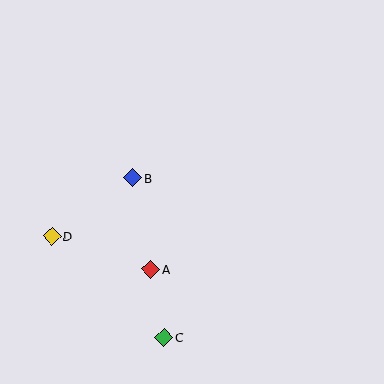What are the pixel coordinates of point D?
Point D is at (52, 236).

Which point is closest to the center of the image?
Point B at (133, 178) is closest to the center.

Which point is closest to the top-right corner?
Point B is closest to the top-right corner.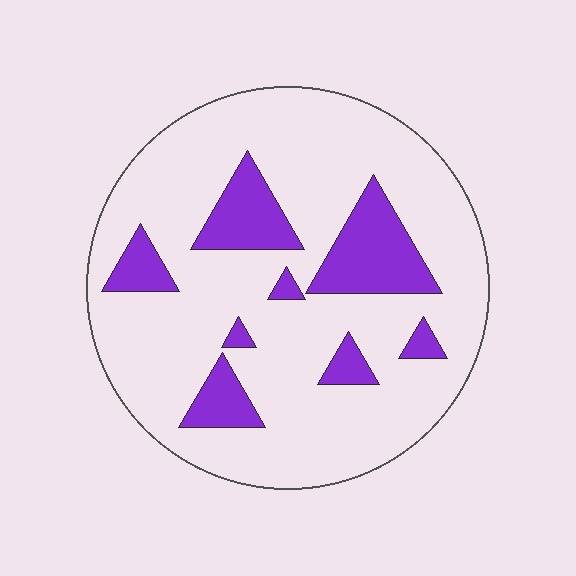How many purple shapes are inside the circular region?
8.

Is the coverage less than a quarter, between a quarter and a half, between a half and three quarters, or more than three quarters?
Less than a quarter.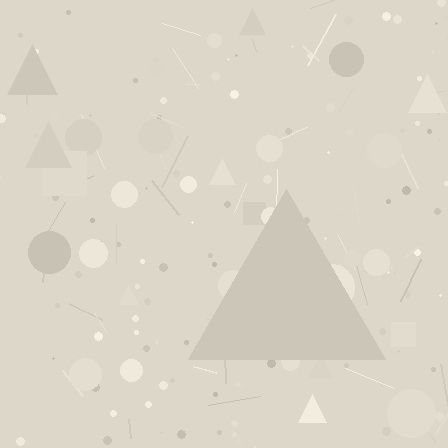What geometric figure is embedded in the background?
A triangle is embedded in the background.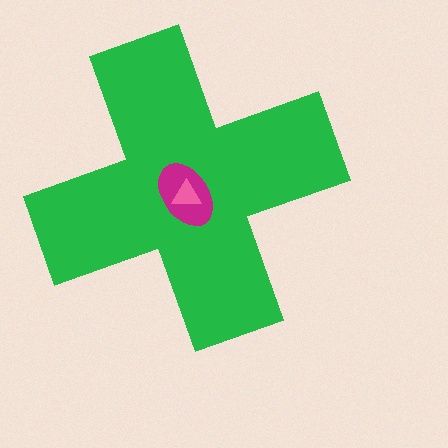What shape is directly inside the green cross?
The magenta ellipse.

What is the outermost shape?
The green cross.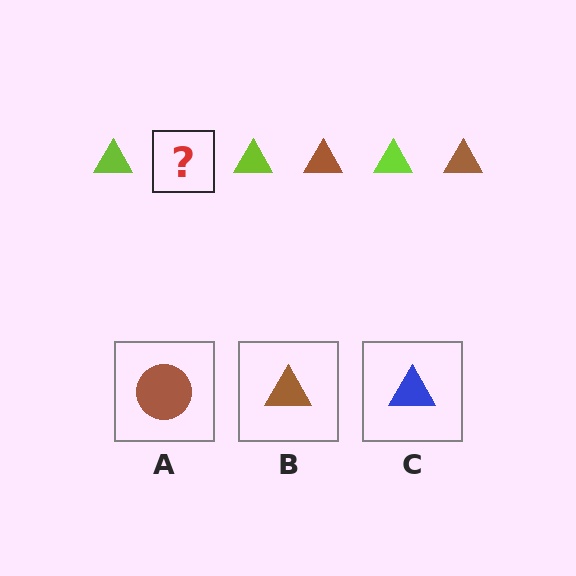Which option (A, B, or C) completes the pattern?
B.